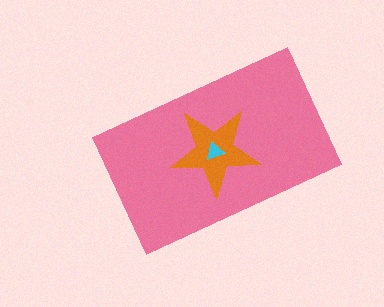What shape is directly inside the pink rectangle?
The orange star.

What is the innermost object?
The cyan triangle.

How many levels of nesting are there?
3.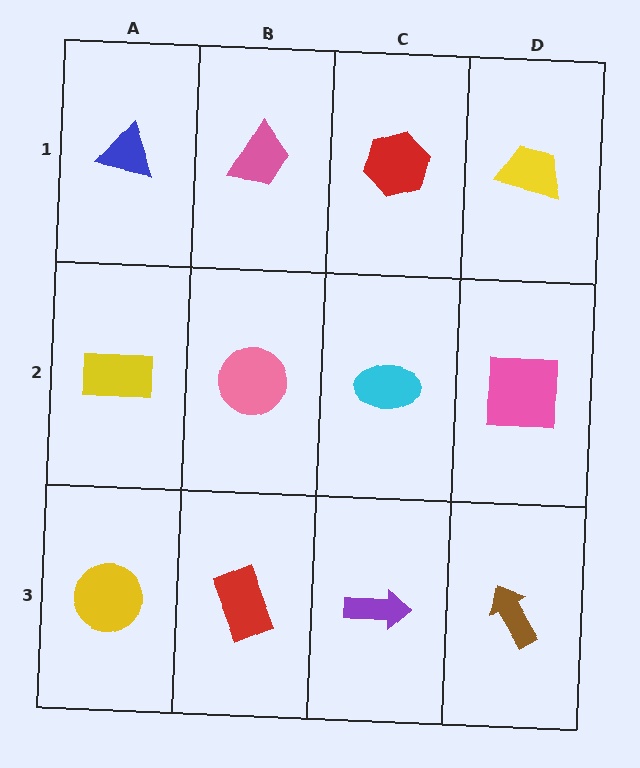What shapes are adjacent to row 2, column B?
A pink trapezoid (row 1, column B), a red rectangle (row 3, column B), a yellow rectangle (row 2, column A), a cyan ellipse (row 2, column C).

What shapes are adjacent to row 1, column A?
A yellow rectangle (row 2, column A), a pink trapezoid (row 1, column B).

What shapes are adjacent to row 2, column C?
A red hexagon (row 1, column C), a purple arrow (row 3, column C), a pink circle (row 2, column B), a pink square (row 2, column D).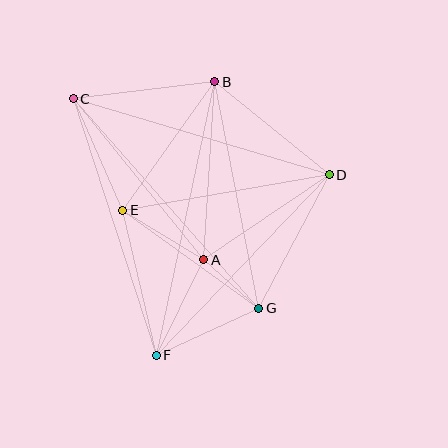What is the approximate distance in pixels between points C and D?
The distance between C and D is approximately 267 pixels.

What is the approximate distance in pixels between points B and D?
The distance between B and D is approximately 148 pixels.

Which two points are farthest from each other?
Points B and F are farthest from each other.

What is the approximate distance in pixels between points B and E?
The distance between B and E is approximately 158 pixels.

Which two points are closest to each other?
Points A and G are closest to each other.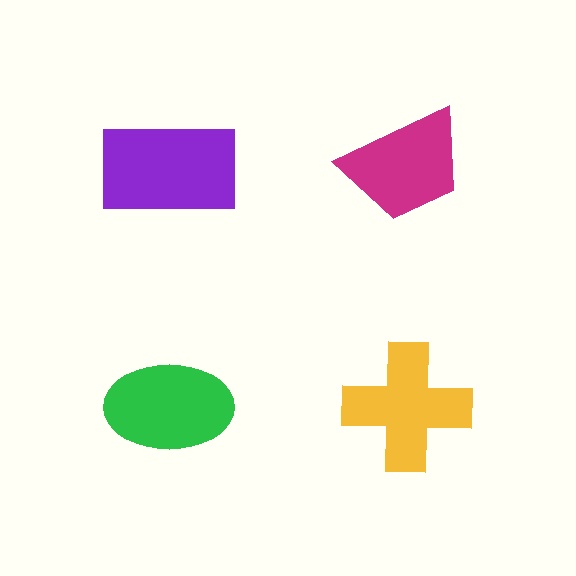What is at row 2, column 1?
A green ellipse.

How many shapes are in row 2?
2 shapes.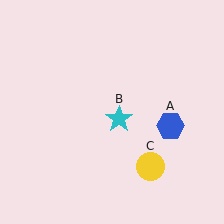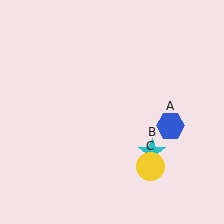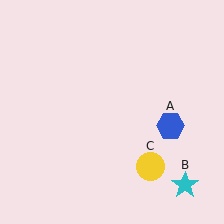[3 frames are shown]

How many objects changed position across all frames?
1 object changed position: cyan star (object B).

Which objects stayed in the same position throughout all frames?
Blue hexagon (object A) and yellow circle (object C) remained stationary.